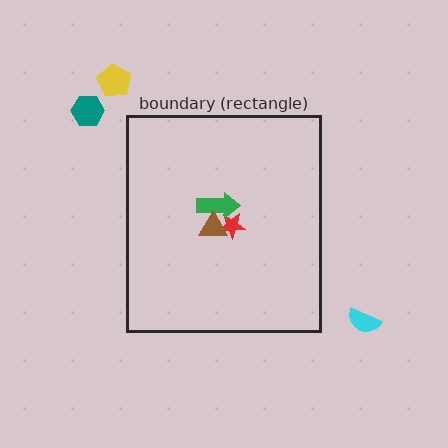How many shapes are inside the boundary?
3 inside, 3 outside.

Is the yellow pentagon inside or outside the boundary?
Outside.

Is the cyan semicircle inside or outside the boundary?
Outside.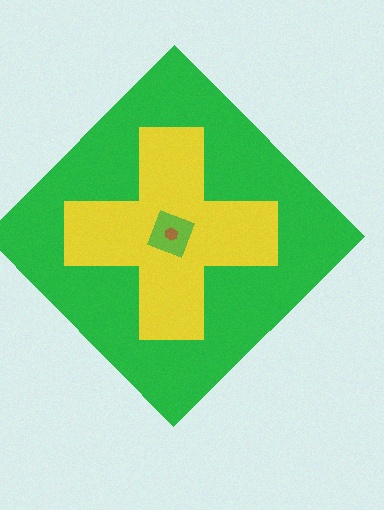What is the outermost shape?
The green diamond.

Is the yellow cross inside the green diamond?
Yes.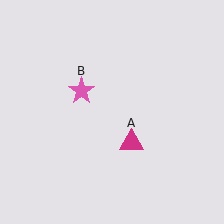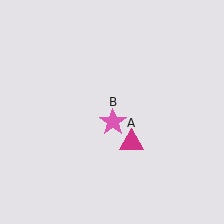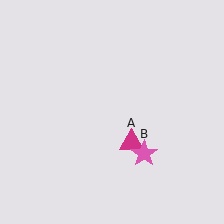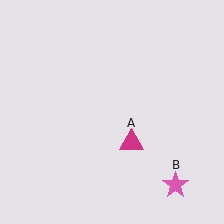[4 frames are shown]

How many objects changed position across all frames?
1 object changed position: pink star (object B).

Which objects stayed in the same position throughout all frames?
Magenta triangle (object A) remained stationary.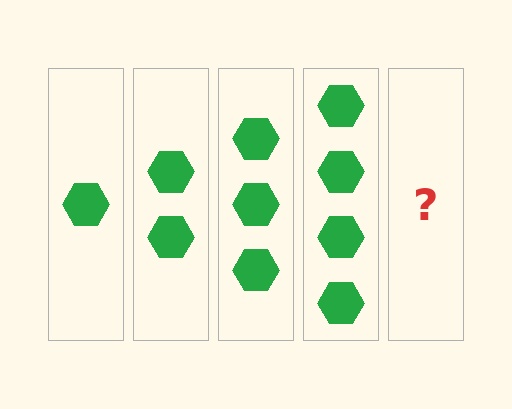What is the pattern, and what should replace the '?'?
The pattern is that each step adds one more hexagon. The '?' should be 5 hexagons.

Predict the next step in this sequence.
The next step is 5 hexagons.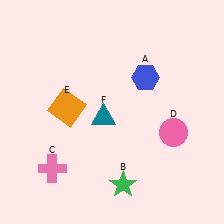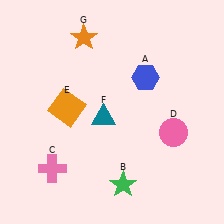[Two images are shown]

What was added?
An orange star (G) was added in Image 2.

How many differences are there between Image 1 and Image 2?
There is 1 difference between the two images.